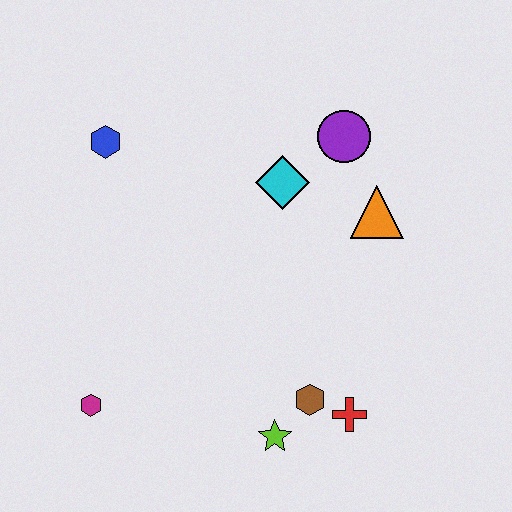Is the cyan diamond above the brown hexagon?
Yes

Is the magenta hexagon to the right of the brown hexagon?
No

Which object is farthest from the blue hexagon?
The red cross is farthest from the blue hexagon.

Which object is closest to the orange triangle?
The purple circle is closest to the orange triangle.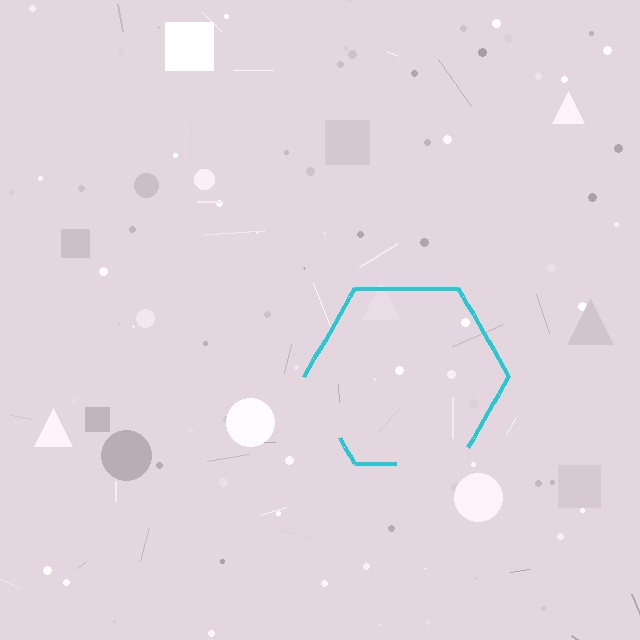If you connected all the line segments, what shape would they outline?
They would outline a hexagon.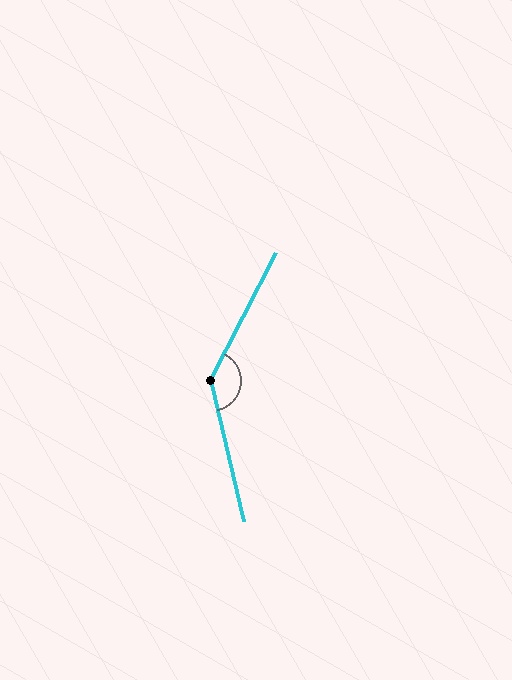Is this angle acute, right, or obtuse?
It is obtuse.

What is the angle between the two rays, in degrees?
Approximately 140 degrees.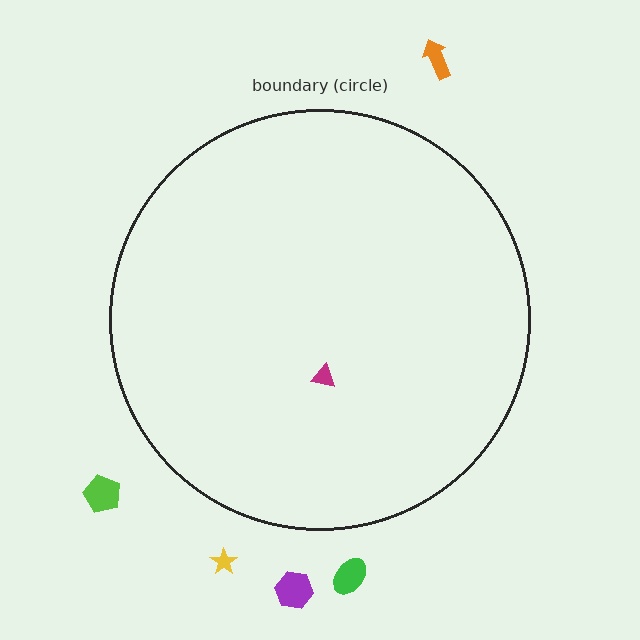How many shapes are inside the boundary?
1 inside, 5 outside.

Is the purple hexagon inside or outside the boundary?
Outside.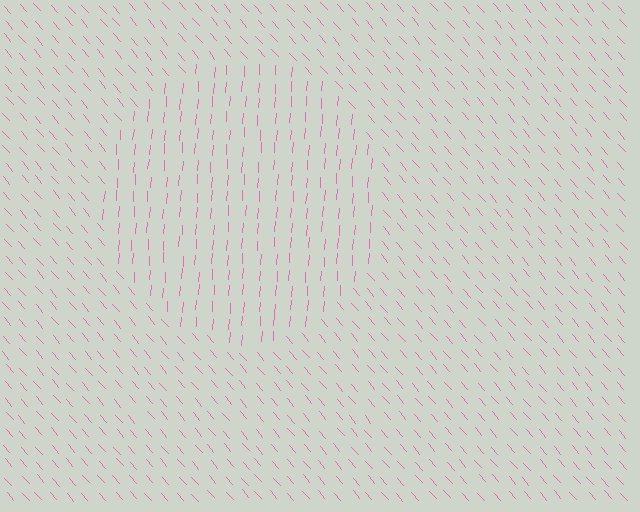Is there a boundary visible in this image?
Yes, there is a texture boundary formed by a change in line orientation.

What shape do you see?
I see a circle.